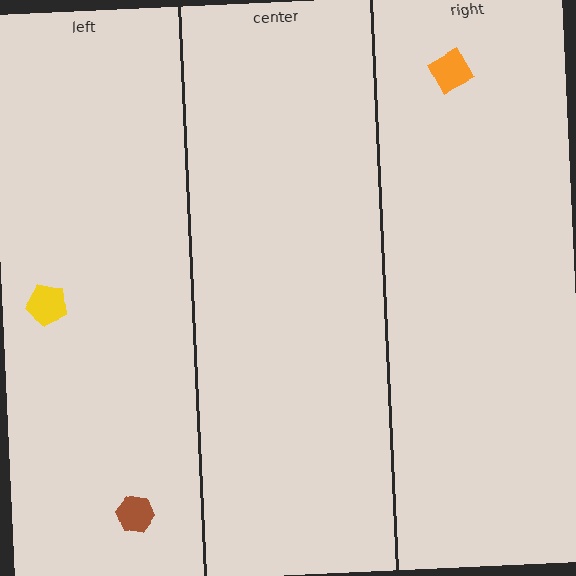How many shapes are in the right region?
1.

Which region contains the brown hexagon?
The left region.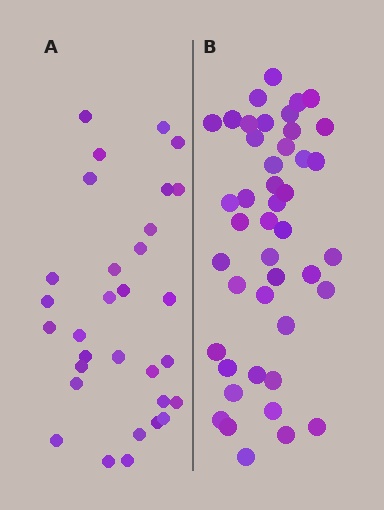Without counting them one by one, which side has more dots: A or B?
Region B (the right region) has more dots.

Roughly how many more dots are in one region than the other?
Region B has approximately 15 more dots than region A.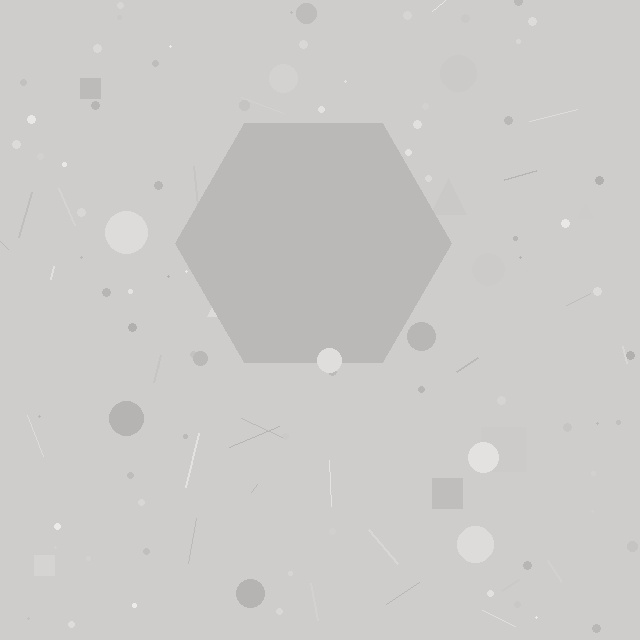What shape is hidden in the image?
A hexagon is hidden in the image.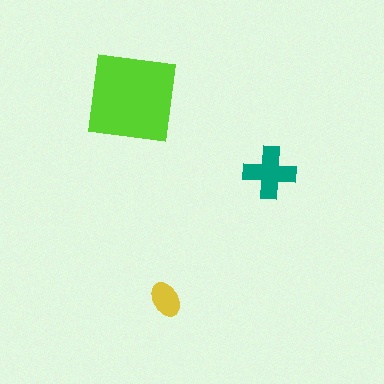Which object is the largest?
The lime square.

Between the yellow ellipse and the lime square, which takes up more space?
The lime square.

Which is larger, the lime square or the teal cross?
The lime square.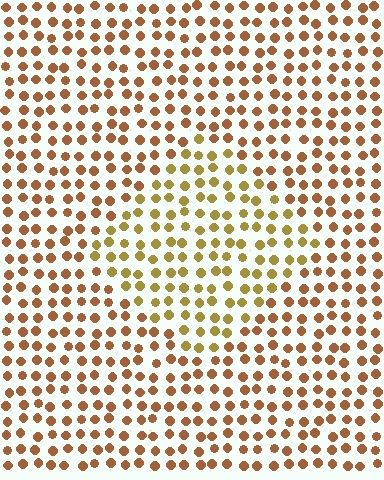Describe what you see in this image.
The image is filled with small brown elements in a uniform arrangement. A diamond-shaped region is visible where the elements are tinted to a slightly different hue, forming a subtle color boundary.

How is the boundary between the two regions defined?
The boundary is defined purely by a slight shift in hue (about 30 degrees). Spacing, size, and orientation are identical on both sides.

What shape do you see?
I see a diamond.